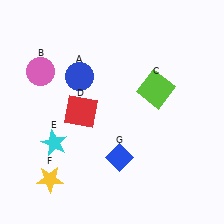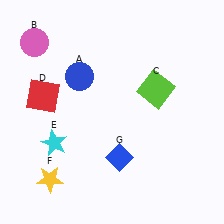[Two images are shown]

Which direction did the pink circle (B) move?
The pink circle (B) moved up.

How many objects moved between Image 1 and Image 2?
2 objects moved between the two images.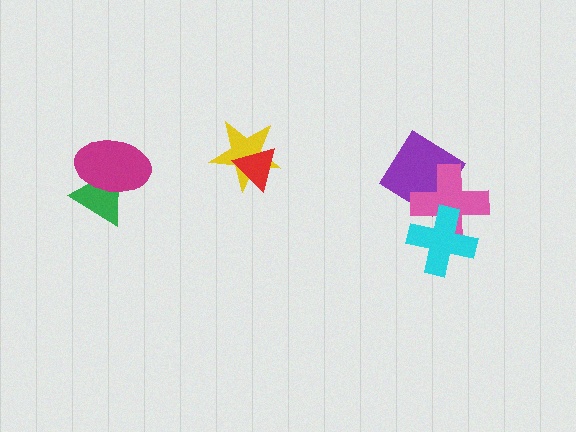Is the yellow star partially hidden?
Yes, it is partially covered by another shape.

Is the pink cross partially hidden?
Yes, it is partially covered by another shape.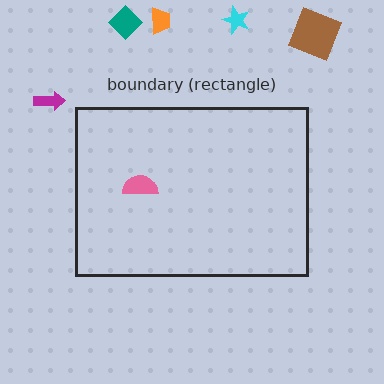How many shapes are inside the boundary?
1 inside, 5 outside.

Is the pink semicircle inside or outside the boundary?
Inside.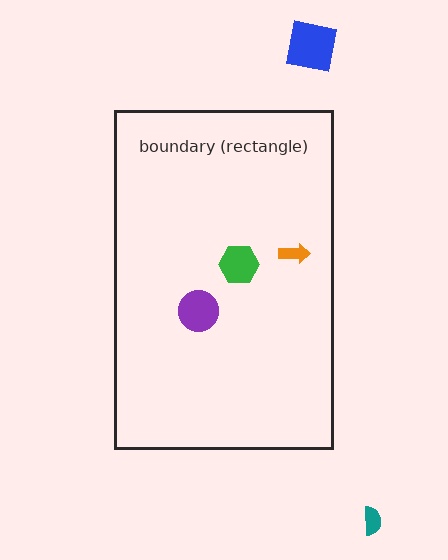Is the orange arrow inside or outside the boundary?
Inside.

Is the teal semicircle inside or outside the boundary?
Outside.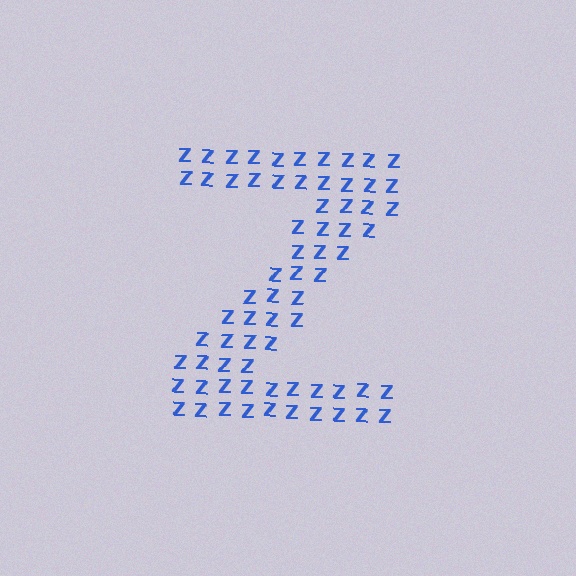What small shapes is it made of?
It is made of small letter Z's.